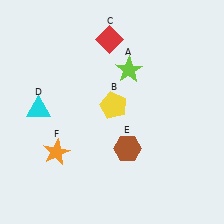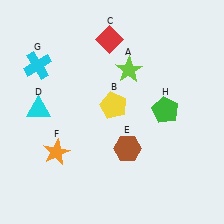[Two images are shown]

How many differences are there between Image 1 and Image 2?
There are 2 differences between the two images.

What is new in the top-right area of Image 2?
A green pentagon (H) was added in the top-right area of Image 2.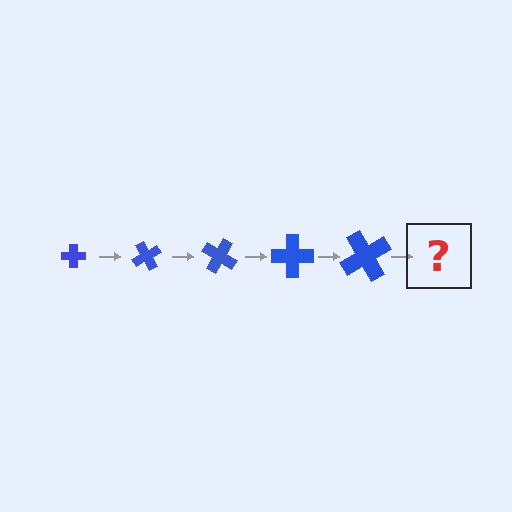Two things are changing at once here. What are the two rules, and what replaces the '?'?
The two rules are that the cross grows larger each step and it rotates 60 degrees each step. The '?' should be a cross, larger than the previous one and rotated 300 degrees from the start.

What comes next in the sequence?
The next element should be a cross, larger than the previous one and rotated 300 degrees from the start.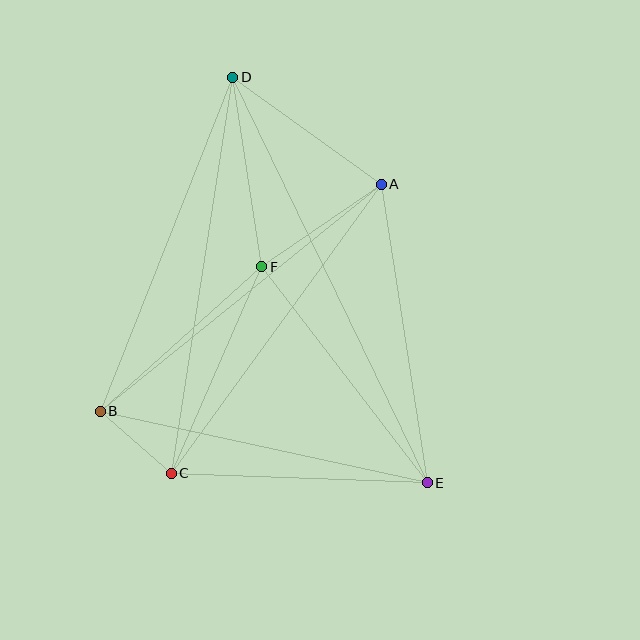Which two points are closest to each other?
Points B and C are closest to each other.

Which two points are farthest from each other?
Points D and E are farthest from each other.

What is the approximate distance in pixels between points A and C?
The distance between A and C is approximately 357 pixels.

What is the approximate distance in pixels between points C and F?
The distance between C and F is approximately 225 pixels.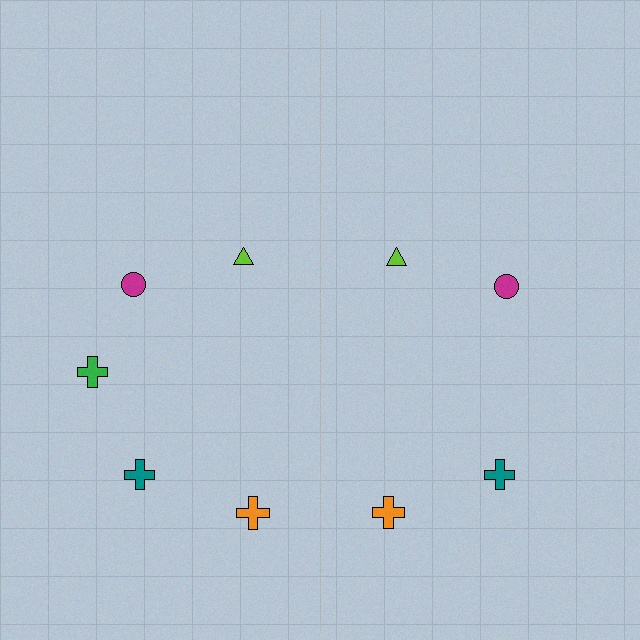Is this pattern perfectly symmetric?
No, the pattern is not perfectly symmetric. A green cross is missing from the right side.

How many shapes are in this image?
There are 9 shapes in this image.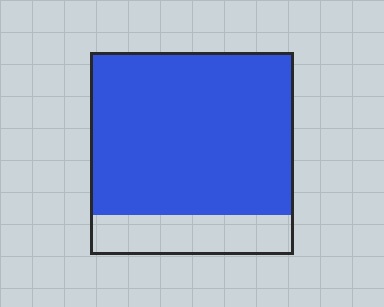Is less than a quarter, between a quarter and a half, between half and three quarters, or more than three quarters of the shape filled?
More than three quarters.